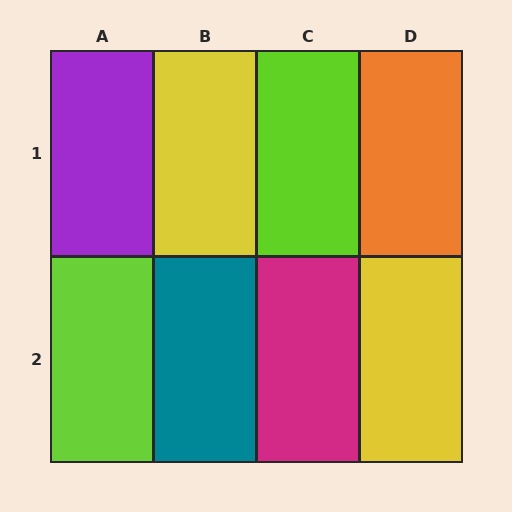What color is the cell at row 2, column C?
Magenta.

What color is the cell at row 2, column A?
Lime.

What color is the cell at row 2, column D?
Yellow.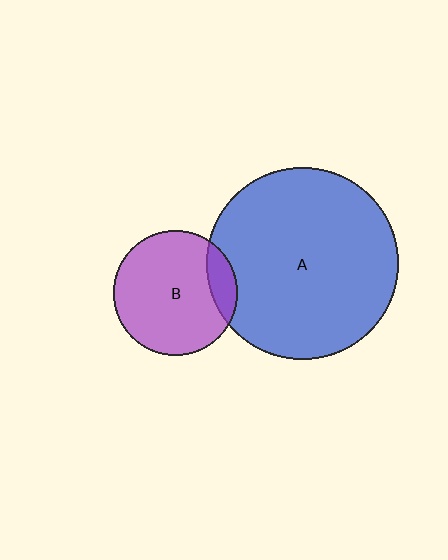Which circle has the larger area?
Circle A (blue).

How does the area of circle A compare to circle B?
Approximately 2.4 times.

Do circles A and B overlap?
Yes.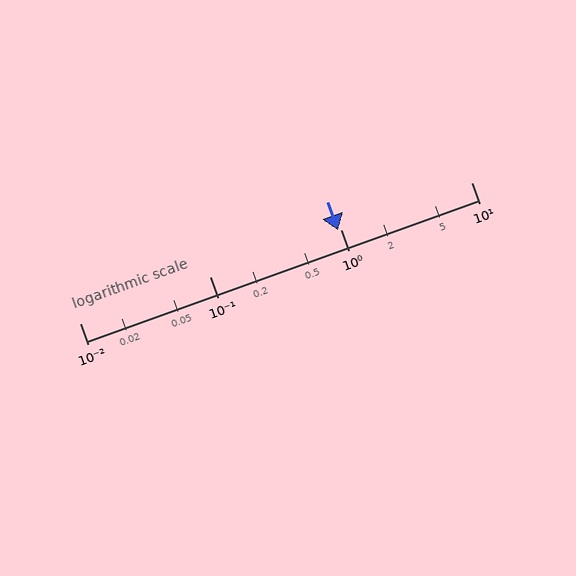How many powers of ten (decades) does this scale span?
The scale spans 3 decades, from 0.01 to 10.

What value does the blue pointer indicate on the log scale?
The pointer indicates approximately 0.96.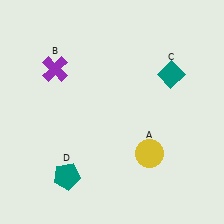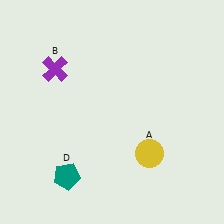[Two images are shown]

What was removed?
The teal diamond (C) was removed in Image 2.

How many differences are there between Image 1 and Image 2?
There is 1 difference between the two images.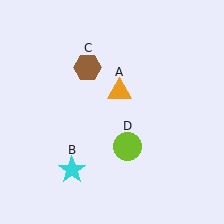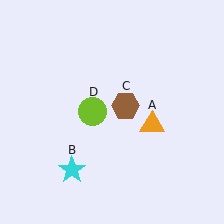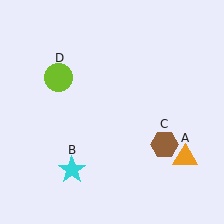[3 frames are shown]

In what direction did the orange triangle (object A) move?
The orange triangle (object A) moved down and to the right.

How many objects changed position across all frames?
3 objects changed position: orange triangle (object A), brown hexagon (object C), lime circle (object D).